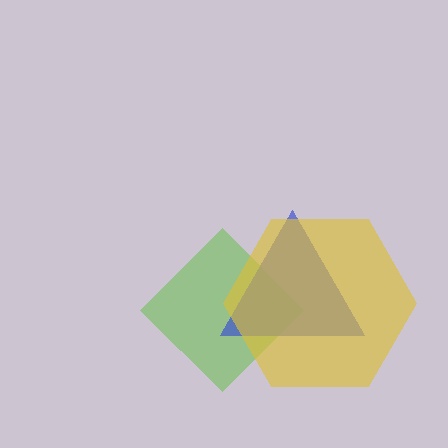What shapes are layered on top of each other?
The layered shapes are: a lime diamond, a blue triangle, a yellow hexagon.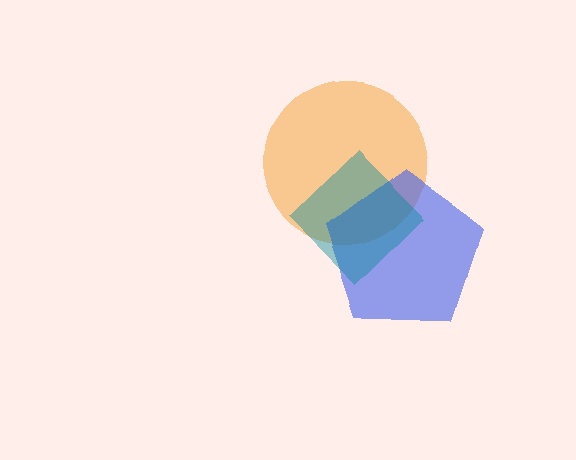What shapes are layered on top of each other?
The layered shapes are: an orange circle, a blue pentagon, a teal diamond.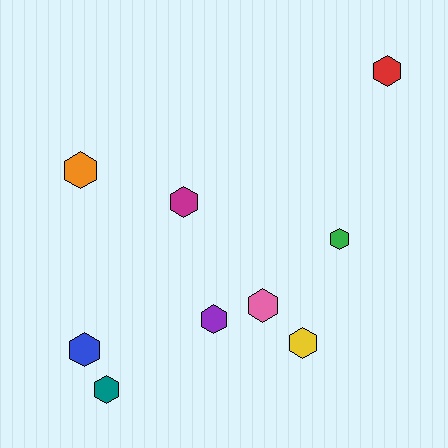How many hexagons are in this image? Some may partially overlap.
There are 9 hexagons.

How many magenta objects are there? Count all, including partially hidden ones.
There is 1 magenta object.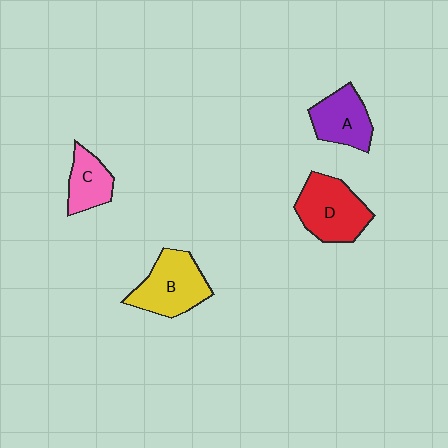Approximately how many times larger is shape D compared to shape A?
Approximately 1.3 times.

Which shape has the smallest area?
Shape C (pink).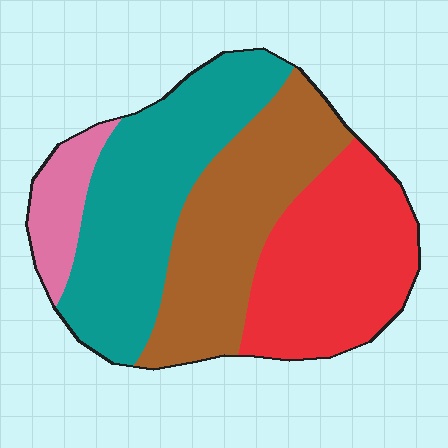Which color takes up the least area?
Pink, at roughly 10%.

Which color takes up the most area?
Teal, at roughly 35%.